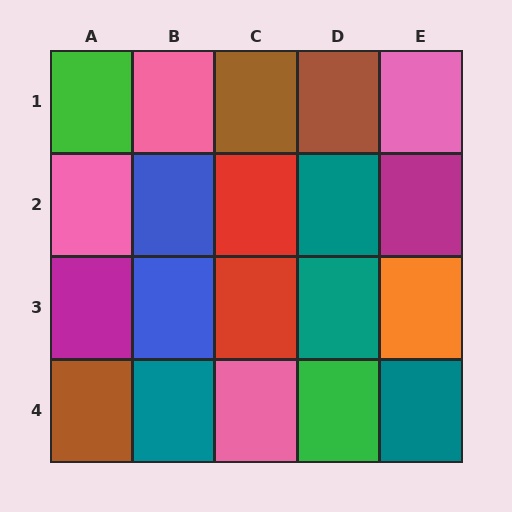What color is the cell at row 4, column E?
Teal.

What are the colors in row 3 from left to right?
Magenta, blue, red, teal, orange.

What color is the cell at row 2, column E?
Magenta.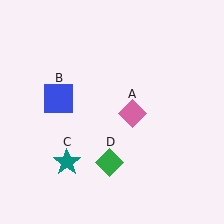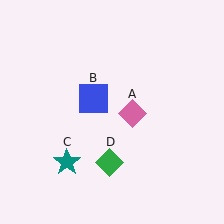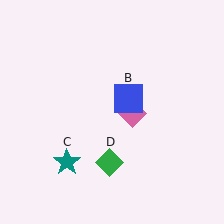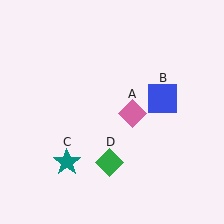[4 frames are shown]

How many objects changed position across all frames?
1 object changed position: blue square (object B).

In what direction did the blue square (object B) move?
The blue square (object B) moved right.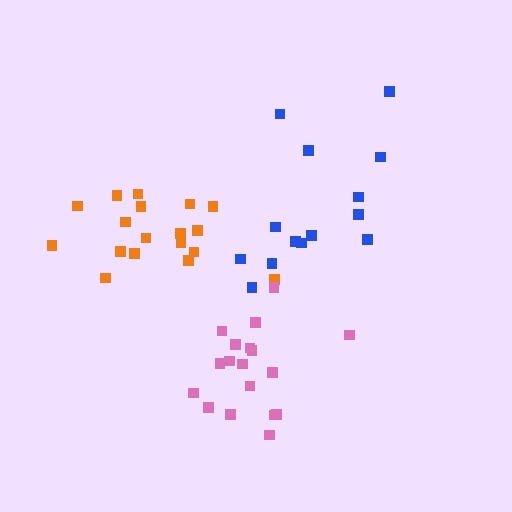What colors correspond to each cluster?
The clusters are colored: orange, pink, blue.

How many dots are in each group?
Group 1: 18 dots, Group 2: 18 dots, Group 3: 14 dots (50 total).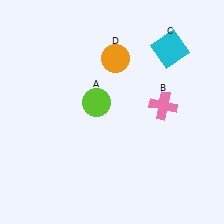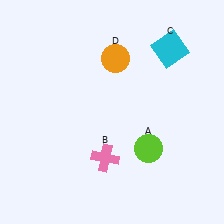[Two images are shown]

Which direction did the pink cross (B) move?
The pink cross (B) moved left.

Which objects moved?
The objects that moved are: the lime circle (A), the pink cross (B).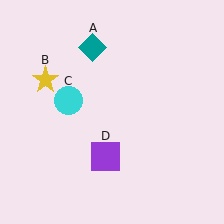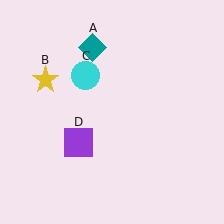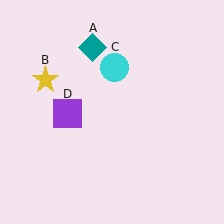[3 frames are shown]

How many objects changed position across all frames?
2 objects changed position: cyan circle (object C), purple square (object D).